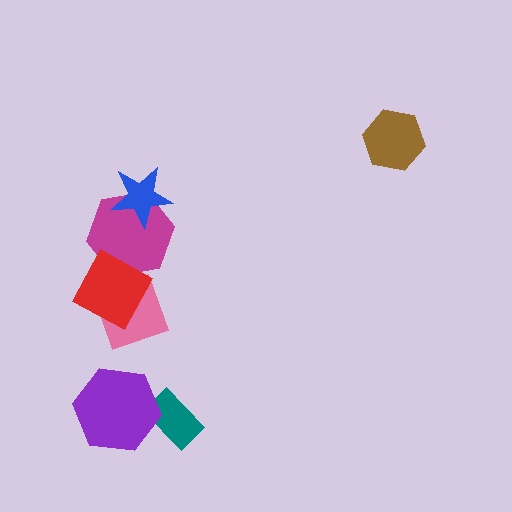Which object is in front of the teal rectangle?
The purple hexagon is in front of the teal rectangle.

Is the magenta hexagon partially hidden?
Yes, it is partially covered by another shape.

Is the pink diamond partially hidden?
Yes, it is partially covered by another shape.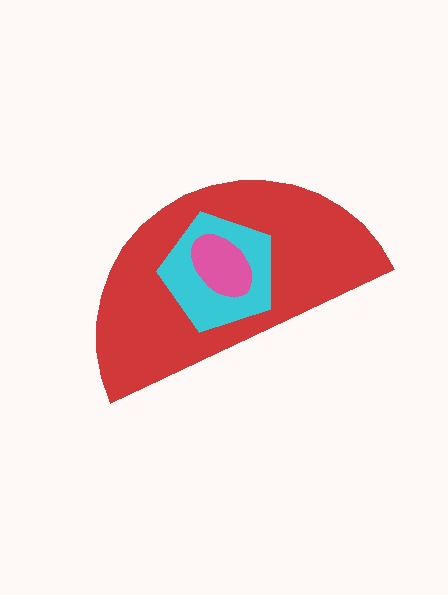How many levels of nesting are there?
3.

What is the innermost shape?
The pink ellipse.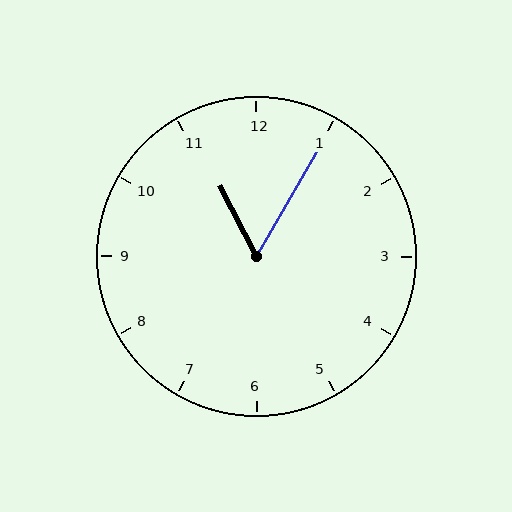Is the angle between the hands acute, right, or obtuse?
It is acute.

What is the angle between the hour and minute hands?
Approximately 58 degrees.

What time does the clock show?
11:05.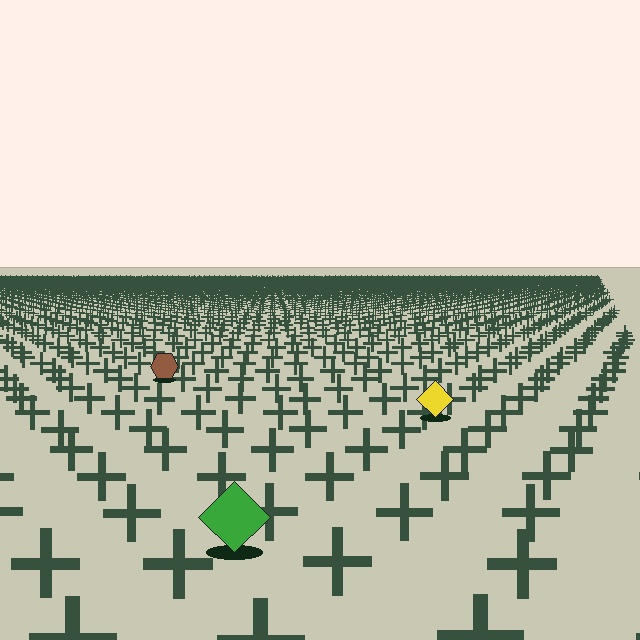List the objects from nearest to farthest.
From nearest to farthest: the green diamond, the yellow diamond, the brown hexagon.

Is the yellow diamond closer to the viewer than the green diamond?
No. The green diamond is closer — you can tell from the texture gradient: the ground texture is coarser near it.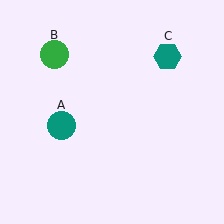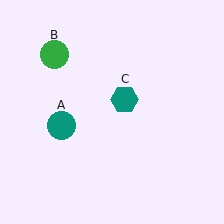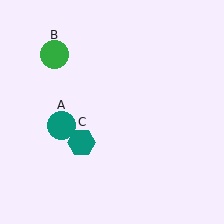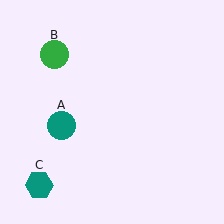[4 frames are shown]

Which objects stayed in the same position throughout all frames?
Teal circle (object A) and green circle (object B) remained stationary.